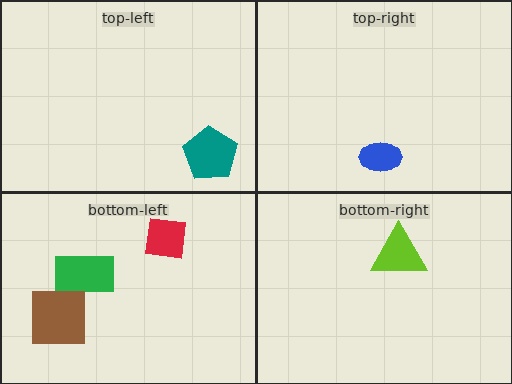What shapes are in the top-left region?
The teal pentagon.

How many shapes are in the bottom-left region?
3.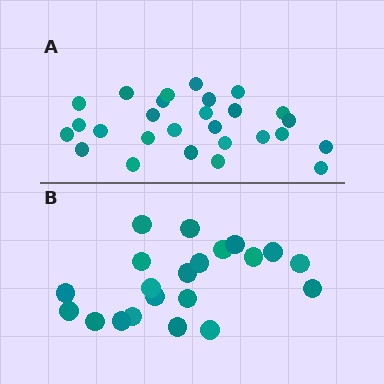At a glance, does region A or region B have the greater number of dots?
Region A (the top region) has more dots.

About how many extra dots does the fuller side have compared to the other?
Region A has about 6 more dots than region B.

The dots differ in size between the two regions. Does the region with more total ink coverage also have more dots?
No. Region B has more total ink coverage because its dots are larger, but region A actually contains more individual dots. Total area can be misleading — the number of items is what matters here.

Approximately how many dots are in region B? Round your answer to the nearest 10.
About 20 dots. (The exact count is 21, which rounds to 20.)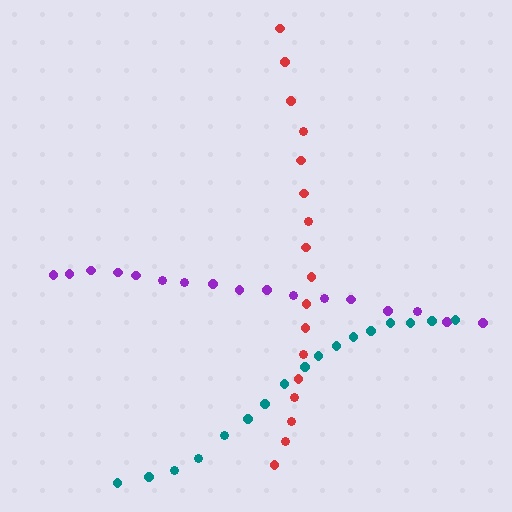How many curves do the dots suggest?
There are 3 distinct paths.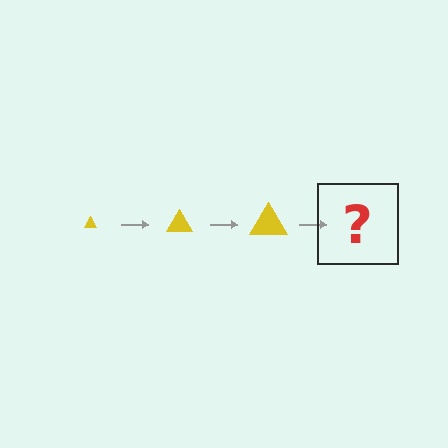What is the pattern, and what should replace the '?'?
The pattern is that the triangle gets progressively larger each step. The '?' should be a yellow triangle, larger than the previous one.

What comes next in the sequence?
The next element should be a yellow triangle, larger than the previous one.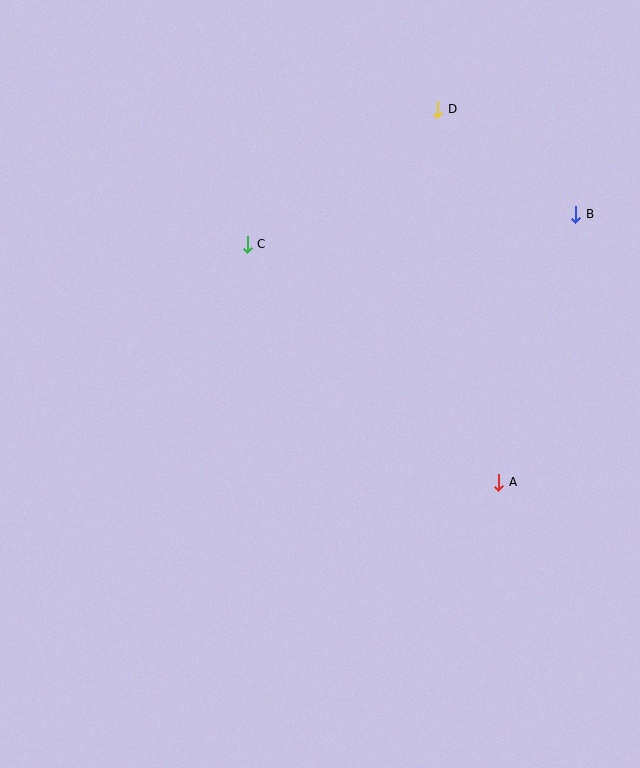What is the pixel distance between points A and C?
The distance between A and C is 346 pixels.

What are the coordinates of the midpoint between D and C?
The midpoint between D and C is at (342, 177).